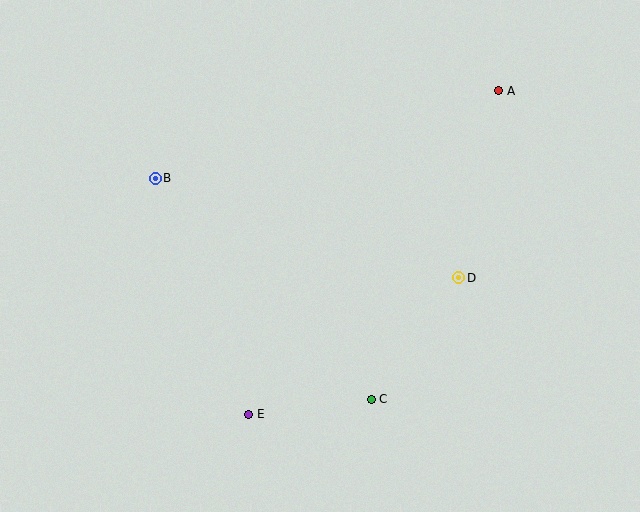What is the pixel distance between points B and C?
The distance between B and C is 309 pixels.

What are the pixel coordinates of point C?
Point C is at (371, 399).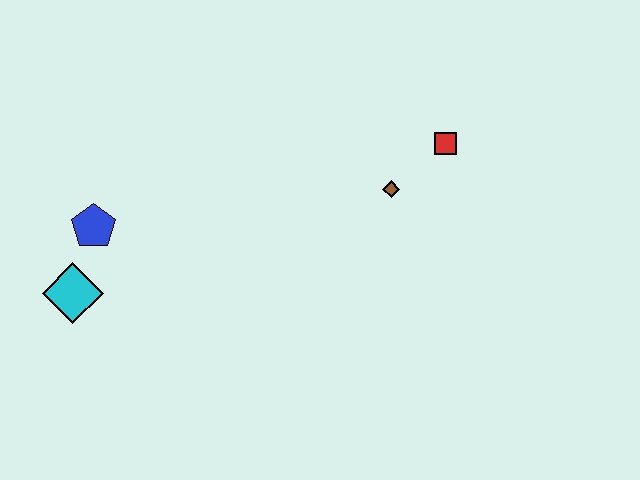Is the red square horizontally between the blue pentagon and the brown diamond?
No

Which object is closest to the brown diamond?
The red square is closest to the brown diamond.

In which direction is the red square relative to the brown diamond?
The red square is to the right of the brown diamond.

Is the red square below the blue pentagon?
No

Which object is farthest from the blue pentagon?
The red square is farthest from the blue pentagon.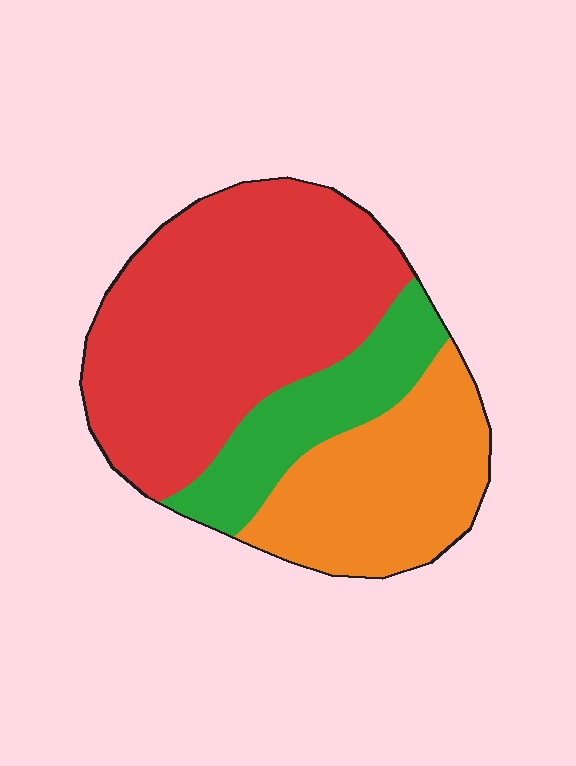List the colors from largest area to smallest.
From largest to smallest: red, orange, green.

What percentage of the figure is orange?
Orange takes up about one quarter (1/4) of the figure.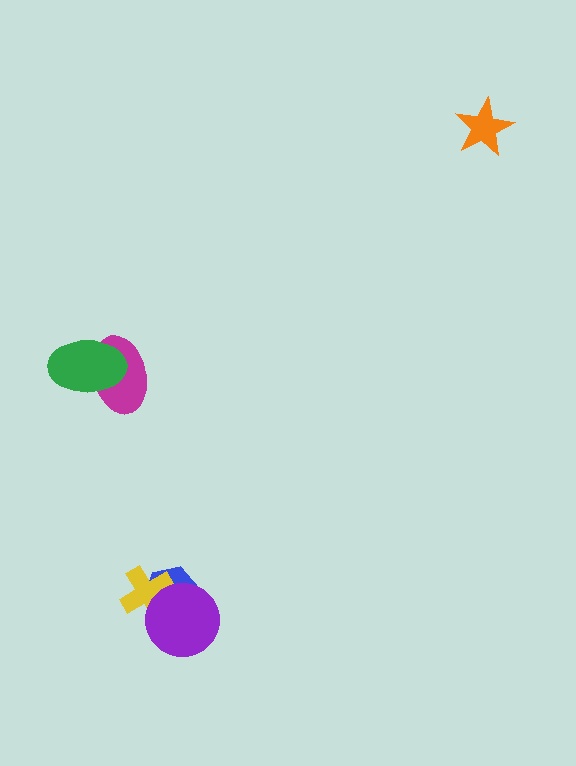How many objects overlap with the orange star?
0 objects overlap with the orange star.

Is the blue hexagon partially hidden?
Yes, it is partially covered by another shape.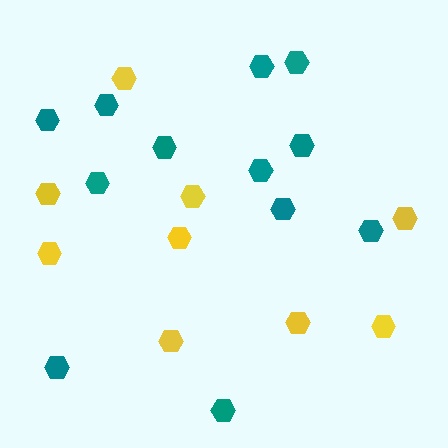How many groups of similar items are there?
There are 2 groups: one group of teal hexagons (12) and one group of yellow hexagons (9).